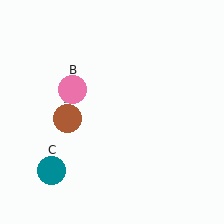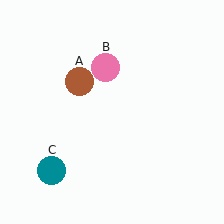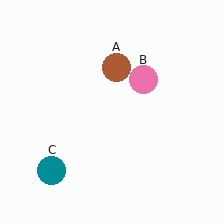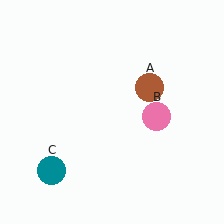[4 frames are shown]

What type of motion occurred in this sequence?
The brown circle (object A), pink circle (object B) rotated clockwise around the center of the scene.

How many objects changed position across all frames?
2 objects changed position: brown circle (object A), pink circle (object B).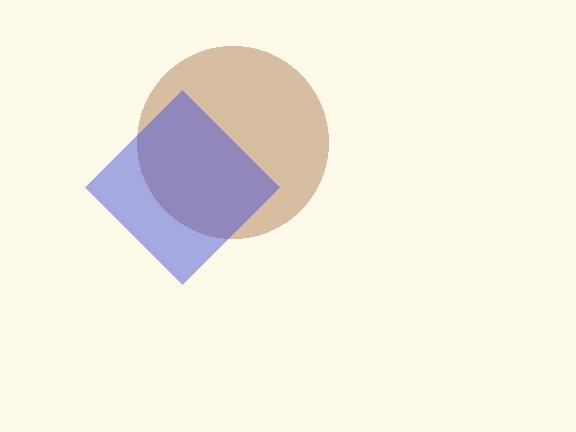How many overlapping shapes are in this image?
There are 2 overlapping shapes in the image.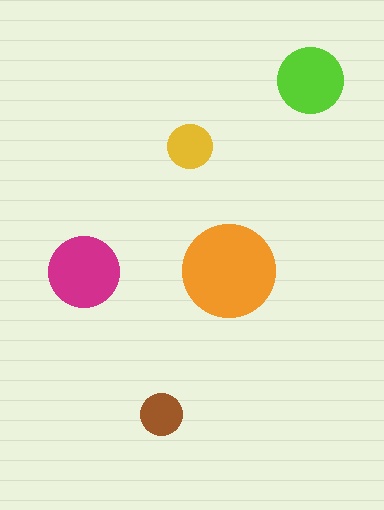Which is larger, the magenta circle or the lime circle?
The magenta one.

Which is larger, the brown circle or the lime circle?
The lime one.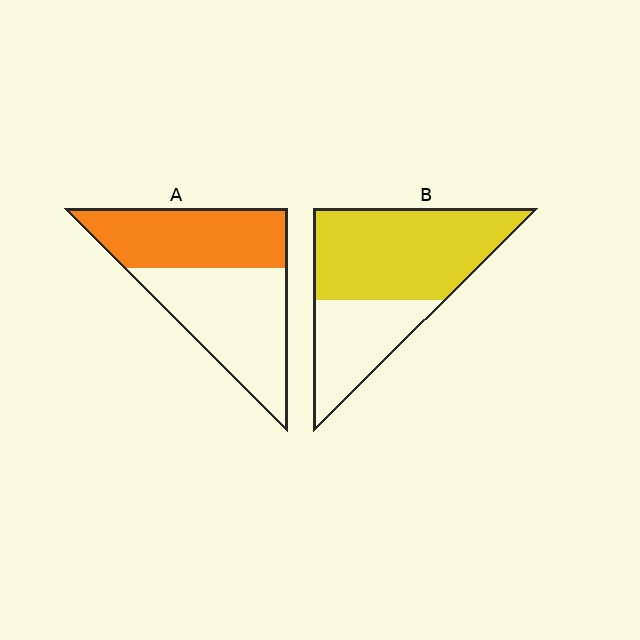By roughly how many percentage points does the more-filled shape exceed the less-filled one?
By roughly 20 percentage points (B over A).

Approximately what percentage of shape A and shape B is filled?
A is approximately 45% and B is approximately 65%.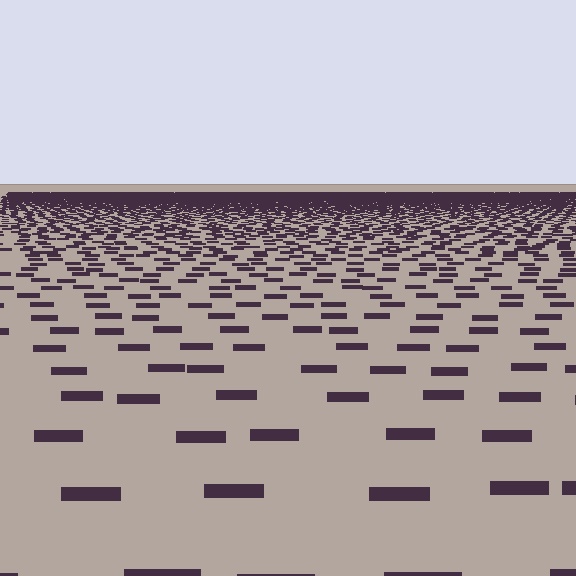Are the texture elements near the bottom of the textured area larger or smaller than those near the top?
Larger. Near the bottom, elements are closer to the viewer and appear at a bigger on-screen size.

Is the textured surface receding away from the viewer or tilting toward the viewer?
The surface is receding away from the viewer. Texture elements get smaller and denser toward the top.